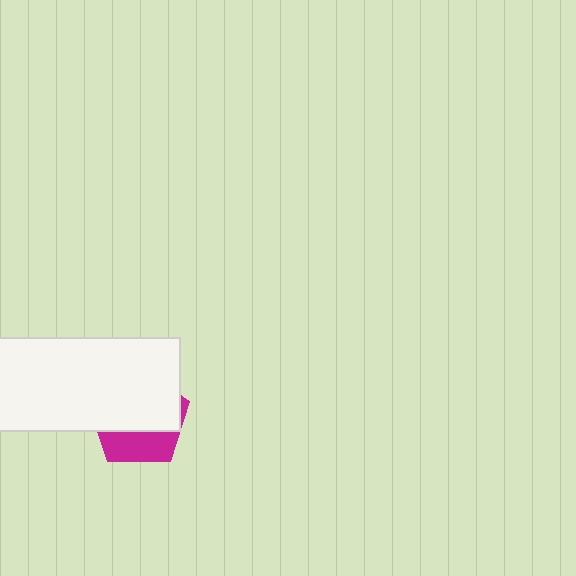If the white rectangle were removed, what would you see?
You would see the complete magenta pentagon.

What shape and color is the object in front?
The object in front is a white rectangle.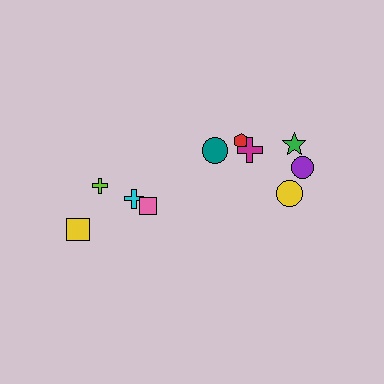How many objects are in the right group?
There are 6 objects.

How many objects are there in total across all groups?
There are 10 objects.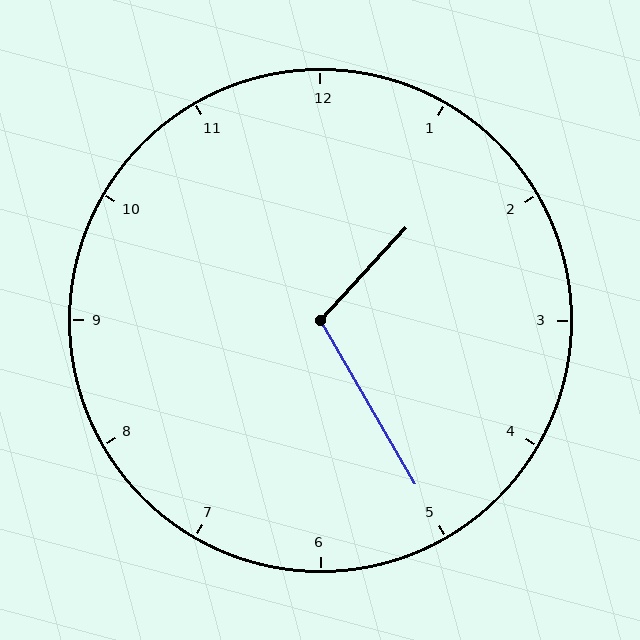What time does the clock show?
1:25.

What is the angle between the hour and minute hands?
Approximately 108 degrees.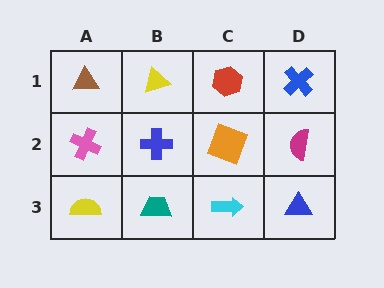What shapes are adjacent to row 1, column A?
A pink cross (row 2, column A), a yellow triangle (row 1, column B).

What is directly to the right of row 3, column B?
A cyan arrow.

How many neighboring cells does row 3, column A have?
2.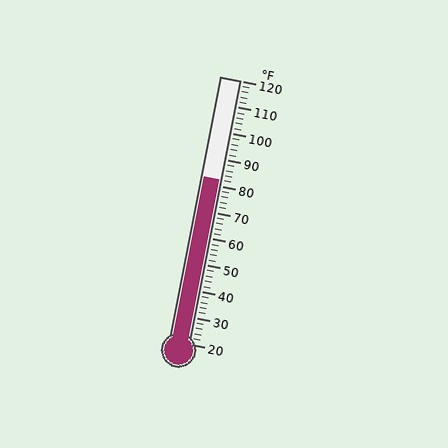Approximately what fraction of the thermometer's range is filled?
The thermometer is filled to approximately 60% of its range.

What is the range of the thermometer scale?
The thermometer scale ranges from 20°F to 120°F.